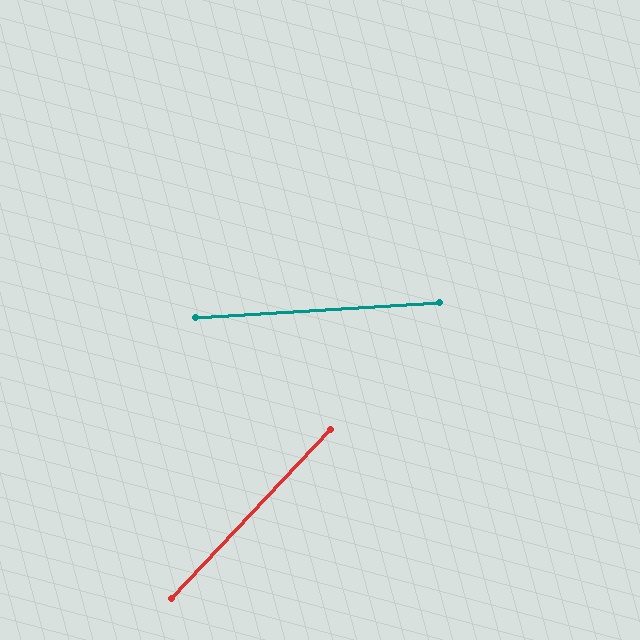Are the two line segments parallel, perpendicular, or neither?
Neither parallel nor perpendicular — they differ by about 43°.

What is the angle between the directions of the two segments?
Approximately 43 degrees.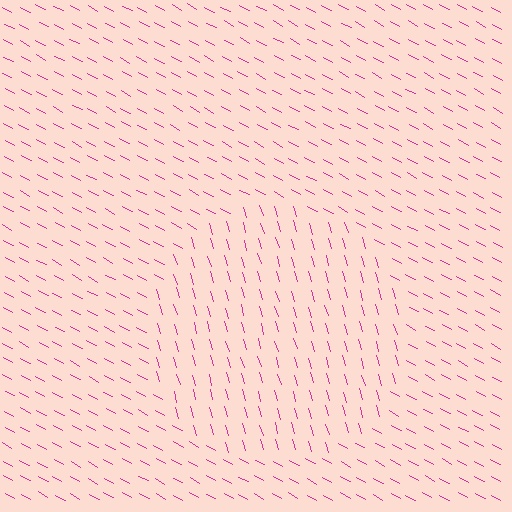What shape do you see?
I see a circle.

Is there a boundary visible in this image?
Yes, there is a texture boundary formed by a change in line orientation.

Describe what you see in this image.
The image is filled with small magenta line segments. A circle region in the image has lines oriented differently from the surrounding lines, creating a visible texture boundary.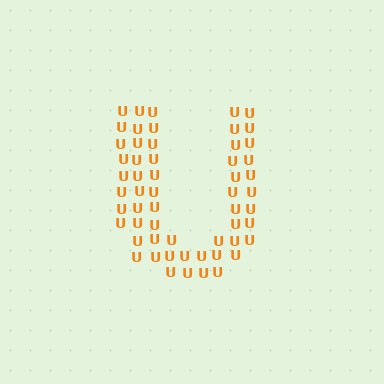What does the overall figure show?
The overall figure shows the letter U.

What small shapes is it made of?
It is made of small letter U's.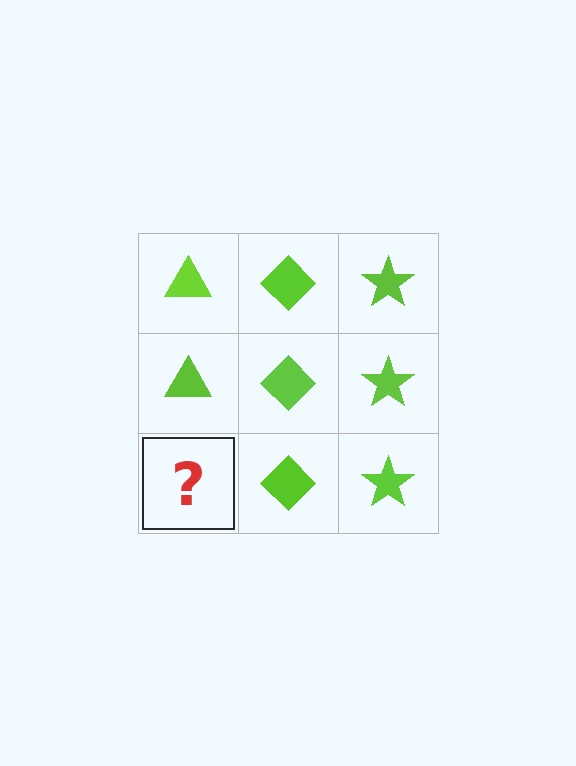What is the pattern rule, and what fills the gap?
The rule is that each column has a consistent shape. The gap should be filled with a lime triangle.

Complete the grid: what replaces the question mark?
The question mark should be replaced with a lime triangle.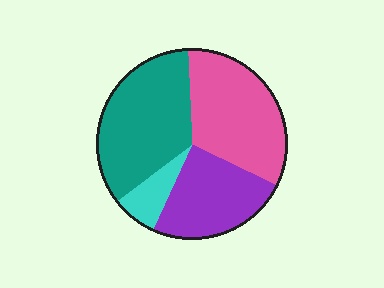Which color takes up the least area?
Cyan, at roughly 10%.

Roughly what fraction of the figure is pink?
Pink covers 33% of the figure.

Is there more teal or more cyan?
Teal.